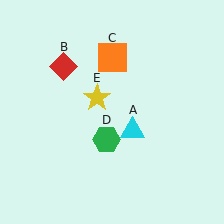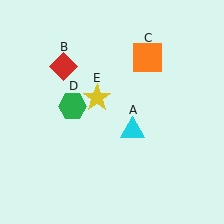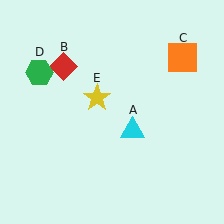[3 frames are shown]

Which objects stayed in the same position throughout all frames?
Cyan triangle (object A) and red diamond (object B) and yellow star (object E) remained stationary.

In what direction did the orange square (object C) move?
The orange square (object C) moved right.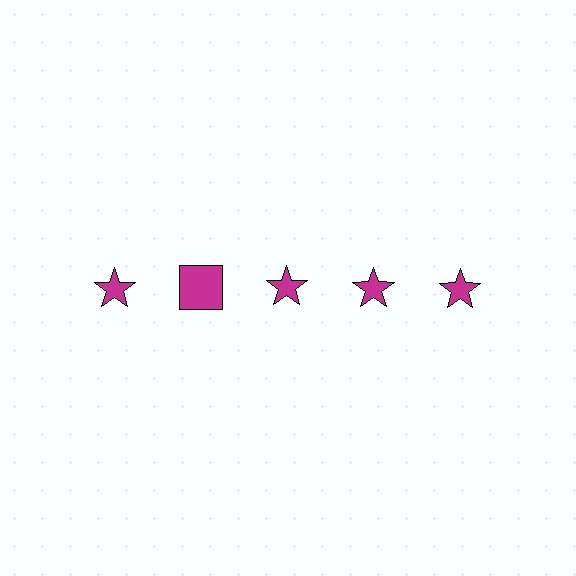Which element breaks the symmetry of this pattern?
The magenta square in the top row, second from left column breaks the symmetry. All other shapes are magenta stars.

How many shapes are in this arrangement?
There are 5 shapes arranged in a grid pattern.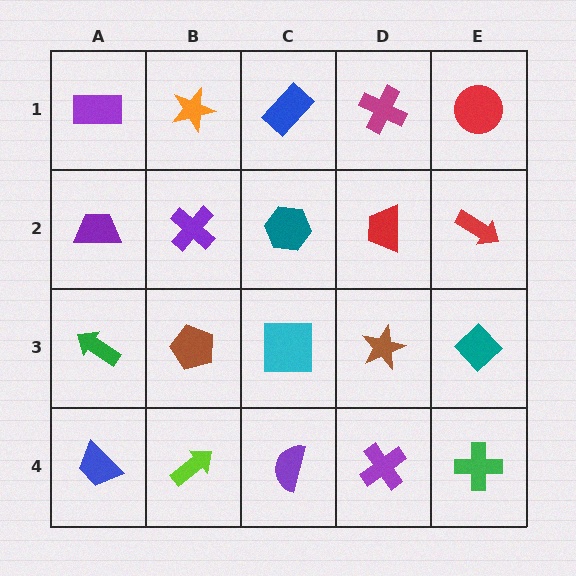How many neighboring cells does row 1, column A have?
2.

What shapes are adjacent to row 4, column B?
A brown pentagon (row 3, column B), a blue trapezoid (row 4, column A), a purple semicircle (row 4, column C).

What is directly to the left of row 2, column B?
A purple trapezoid.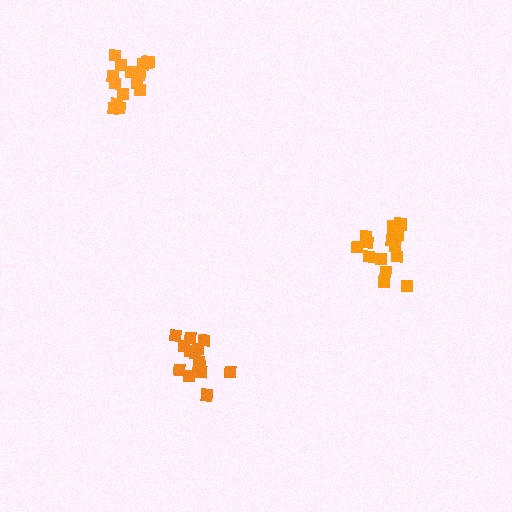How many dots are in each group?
Group 1: 15 dots, Group 2: 15 dots, Group 3: 15 dots (45 total).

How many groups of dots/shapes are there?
There are 3 groups.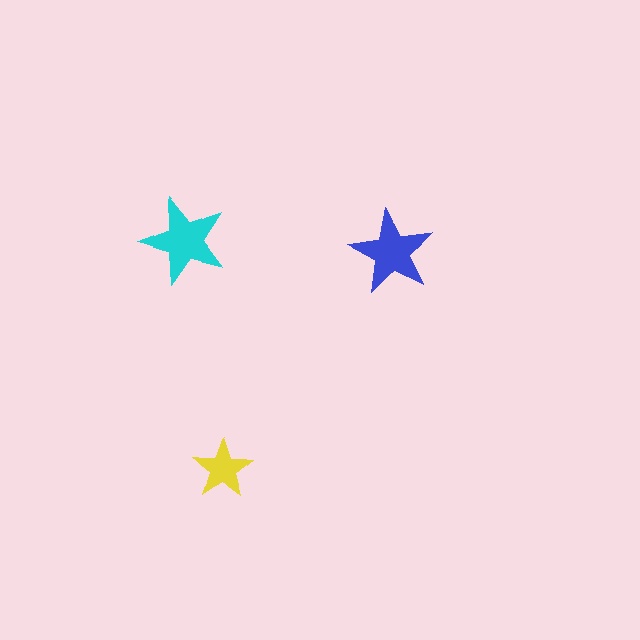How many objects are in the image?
There are 3 objects in the image.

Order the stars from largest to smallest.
the cyan one, the blue one, the yellow one.